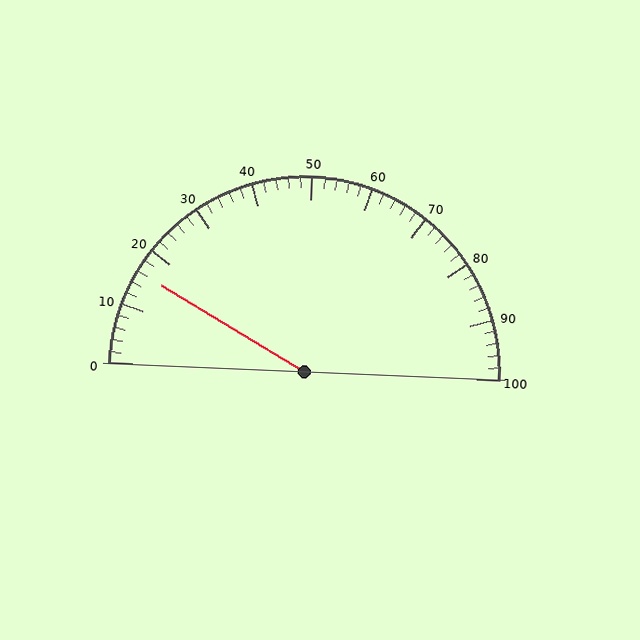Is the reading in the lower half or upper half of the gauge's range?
The reading is in the lower half of the range (0 to 100).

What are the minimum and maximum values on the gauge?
The gauge ranges from 0 to 100.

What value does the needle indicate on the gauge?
The needle indicates approximately 16.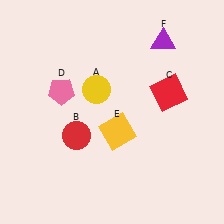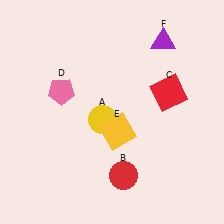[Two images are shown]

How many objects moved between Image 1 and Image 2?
2 objects moved between the two images.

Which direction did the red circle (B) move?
The red circle (B) moved right.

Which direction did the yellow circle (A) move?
The yellow circle (A) moved down.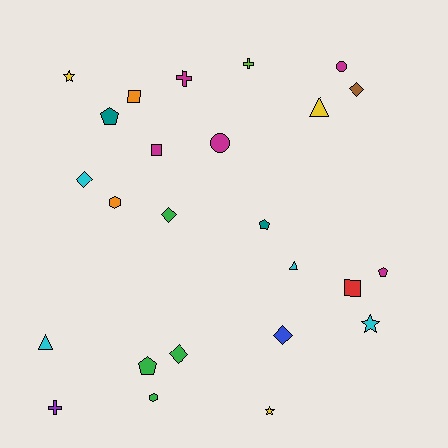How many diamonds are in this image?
There are 5 diamonds.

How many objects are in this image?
There are 25 objects.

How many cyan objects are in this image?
There are 4 cyan objects.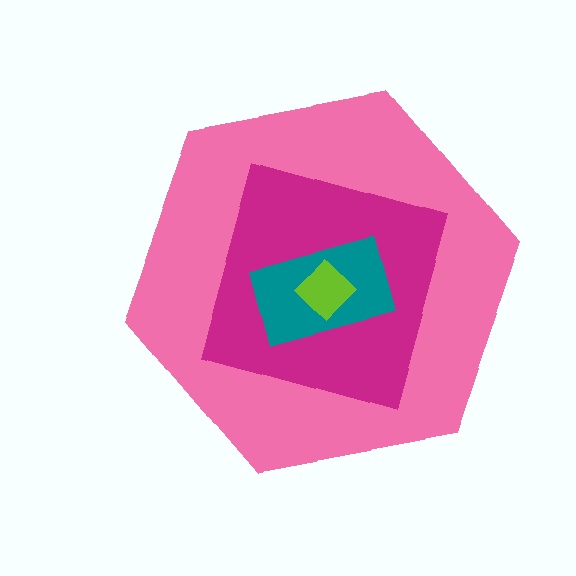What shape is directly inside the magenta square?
The teal rectangle.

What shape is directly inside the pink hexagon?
The magenta square.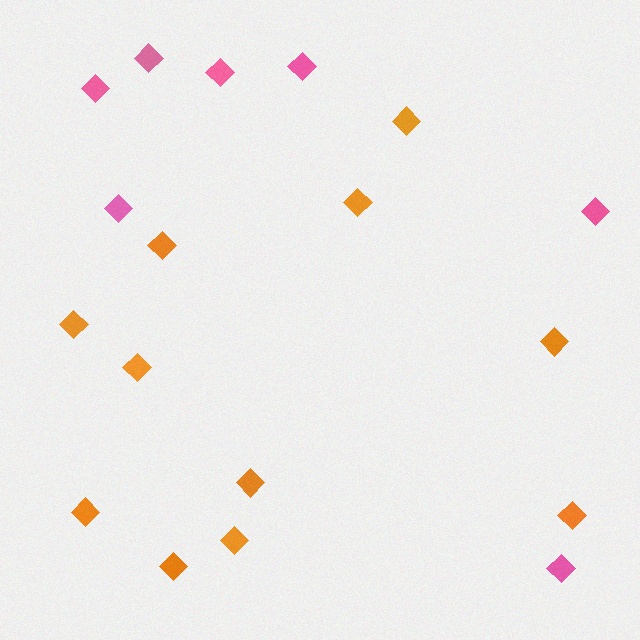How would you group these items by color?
There are 2 groups: one group of pink diamonds (7) and one group of orange diamonds (11).